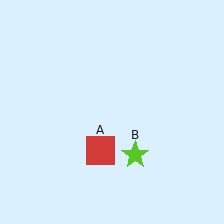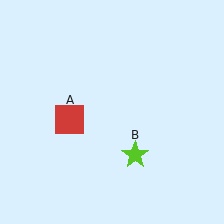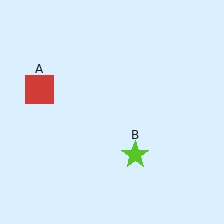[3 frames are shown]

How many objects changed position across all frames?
1 object changed position: red square (object A).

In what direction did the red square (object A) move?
The red square (object A) moved up and to the left.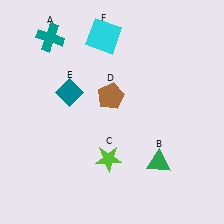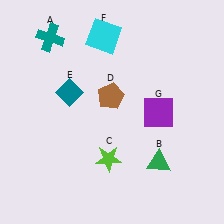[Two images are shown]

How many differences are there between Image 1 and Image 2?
There is 1 difference between the two images.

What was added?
A purple square (G) was added in Image 2.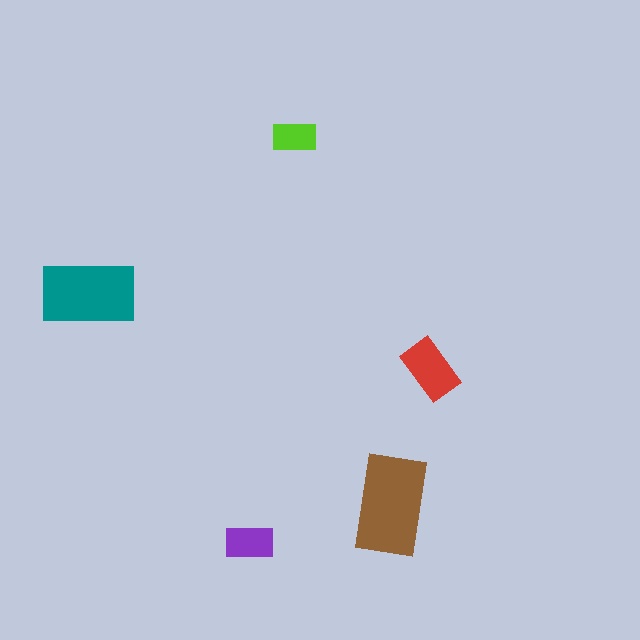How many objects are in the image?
There are 5 objects in the image.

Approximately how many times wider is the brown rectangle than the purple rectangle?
About 2 times wider.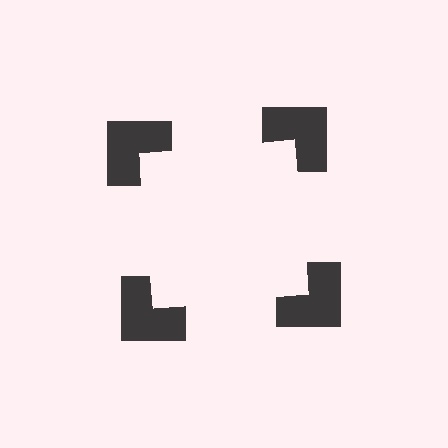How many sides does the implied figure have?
4 sides.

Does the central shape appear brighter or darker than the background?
It typically appears slightly brighter than the background, even though no actual brightness change is drawn.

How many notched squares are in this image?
There are 4 — one at each vertex of the illusory square.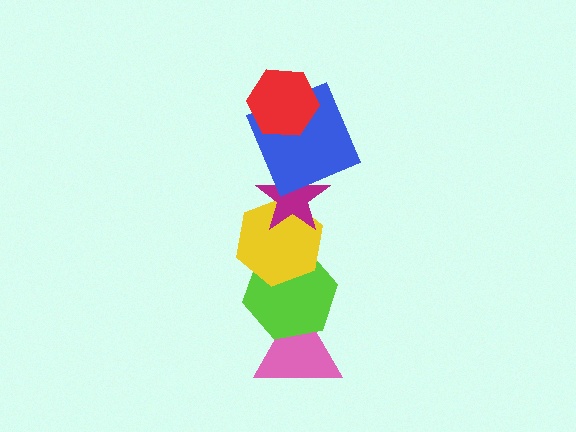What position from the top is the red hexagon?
The red hexagon is 1st from the top.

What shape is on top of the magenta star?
The blue square is on top of the magenta star.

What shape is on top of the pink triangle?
The lime hexagon is on top of the pink triangle.